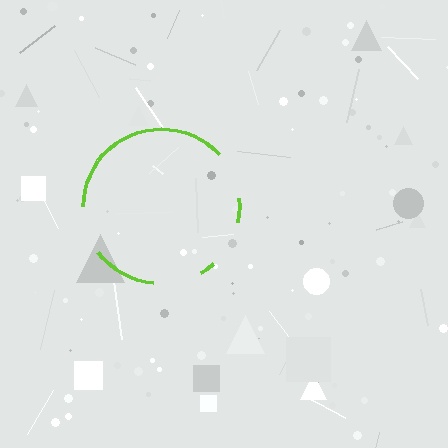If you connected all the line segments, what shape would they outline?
They would outline a circle.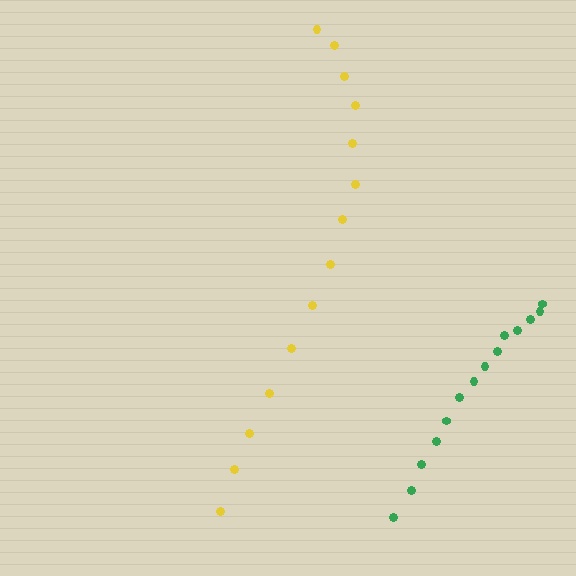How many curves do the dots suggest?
There are 2 distinct paths.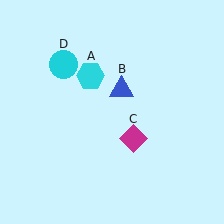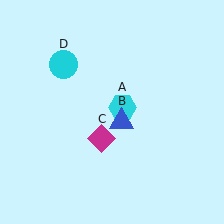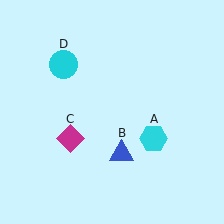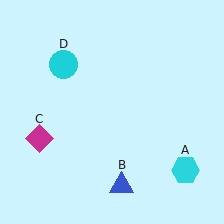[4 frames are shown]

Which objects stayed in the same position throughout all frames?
Cyan circle (object D) remained stationary.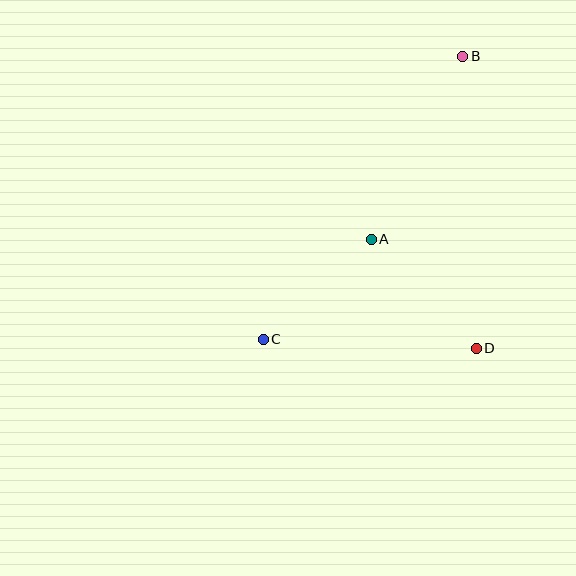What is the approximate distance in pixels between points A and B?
The distance between A and B is approximately 205 pixels.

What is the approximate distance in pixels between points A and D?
The distance between A and D is approximately 151 pixels.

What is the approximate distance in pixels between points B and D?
The distance between B and D is approximately 292 pixels.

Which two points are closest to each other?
Points A and C are closest to each other.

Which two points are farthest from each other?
Points B and C are farthest from each other.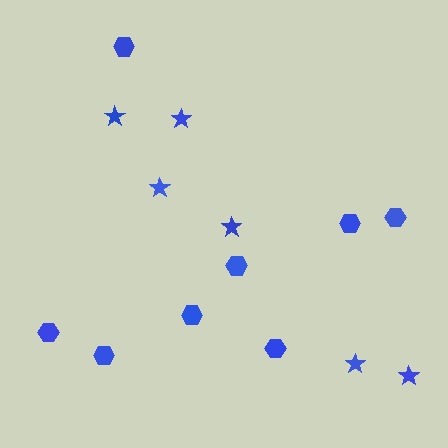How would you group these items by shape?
There are 2 groups: one group of hexagons (8) and one group of stars (6).